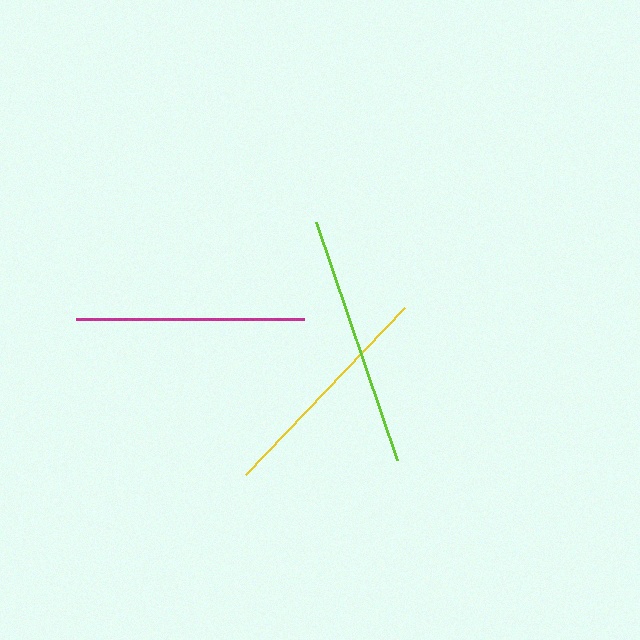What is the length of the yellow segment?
The yellow segment is approximately 231 pixels long.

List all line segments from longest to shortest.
From longest to shortest: lime, yellow, magenta.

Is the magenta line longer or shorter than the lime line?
The lime line is longer than the magenta line.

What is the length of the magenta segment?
The magenta segment is approximately 227 pixels long.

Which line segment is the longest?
The lime line is the longest at approximately 251 pixels.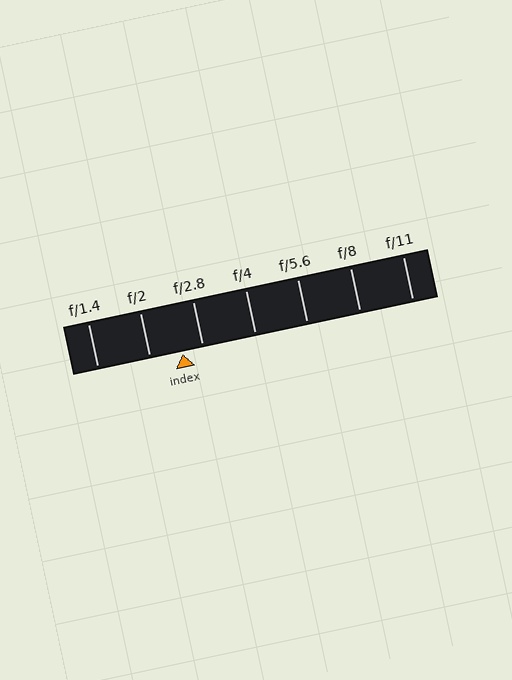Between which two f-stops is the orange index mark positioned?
The index mark is between f/2 and f/2.8.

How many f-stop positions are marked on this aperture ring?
There are 7 f-stop positions marked.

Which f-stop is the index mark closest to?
The index mark is closest to f/2.8.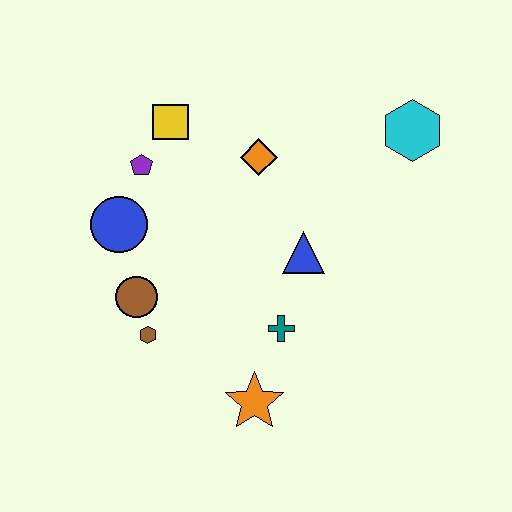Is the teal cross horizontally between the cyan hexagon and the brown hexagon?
Yes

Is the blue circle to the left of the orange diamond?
Yes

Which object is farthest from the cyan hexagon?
The brown hexagon is farthest from the cyan hexagon.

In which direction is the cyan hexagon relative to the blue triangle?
The cyan hexagon is above the blue triangle.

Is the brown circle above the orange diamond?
No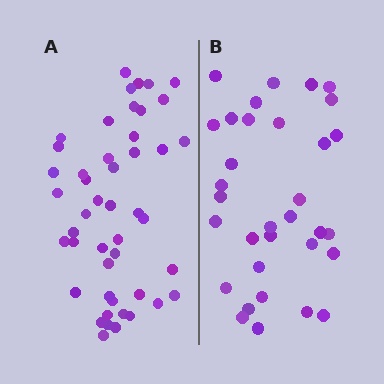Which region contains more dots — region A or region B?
Region A (the left region) has more dots.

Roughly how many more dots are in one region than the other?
Region A has approximately 15 more dots than region B.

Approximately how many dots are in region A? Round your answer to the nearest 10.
About 50 dots. (The exact count is 47, which rounds to 50.)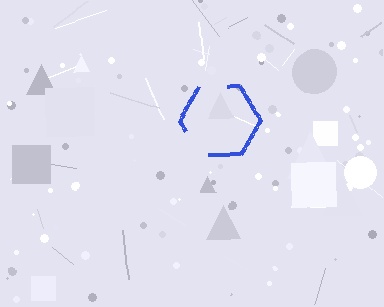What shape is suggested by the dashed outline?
The dashed outline suggests a hexagon.